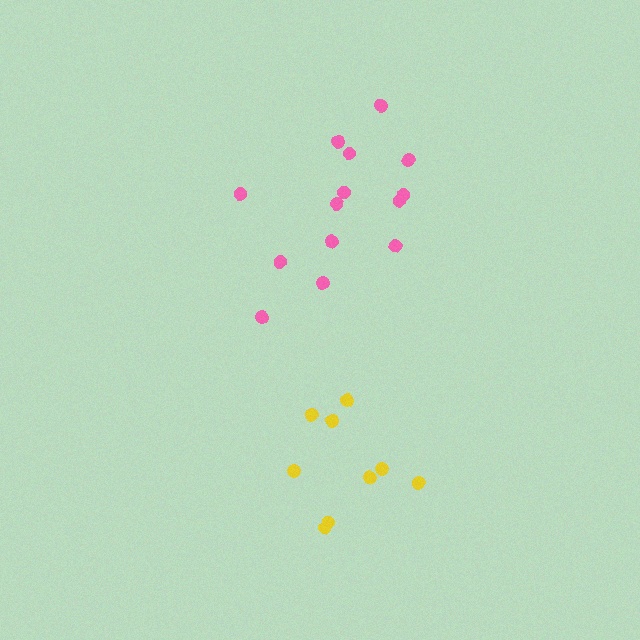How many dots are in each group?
Group 1: 9 dots, Group 2: 14 dots (23 total).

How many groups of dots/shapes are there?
There are 2 groups.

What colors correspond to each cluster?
The clusters are colored: yellow, pink.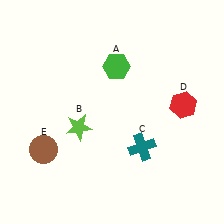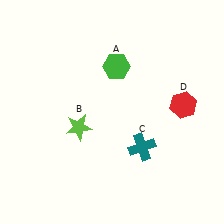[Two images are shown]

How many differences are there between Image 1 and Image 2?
There is 1 difference between the two images.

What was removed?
The brown circle (E) was removed in Image 2.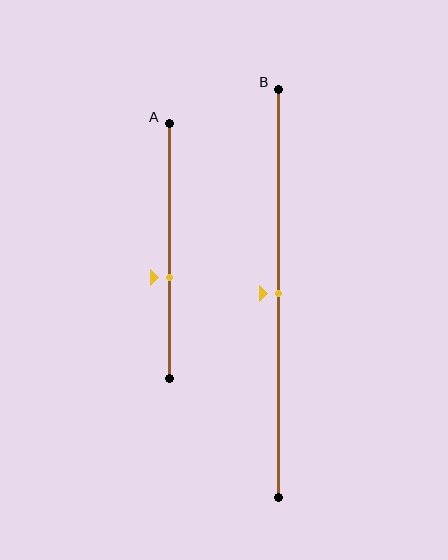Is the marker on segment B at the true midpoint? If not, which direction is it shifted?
Yes, the marker on segment B is at the true midpoint.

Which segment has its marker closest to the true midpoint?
Segment B has its marker closest to the true midpoint.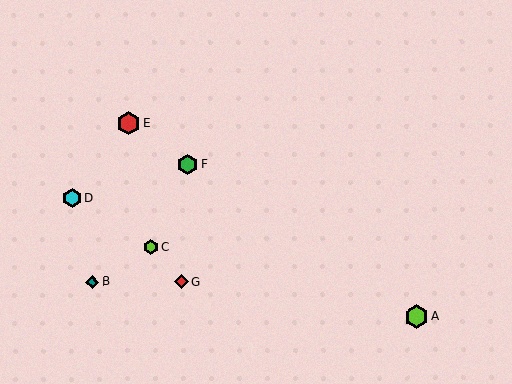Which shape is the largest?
The red hexagon (labeled E) is the largest.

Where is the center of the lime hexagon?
The center of the lime hexagon is at (417, 317).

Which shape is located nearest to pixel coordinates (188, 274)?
The red diamond (labeled G) at (181, 282) is nearest to that location.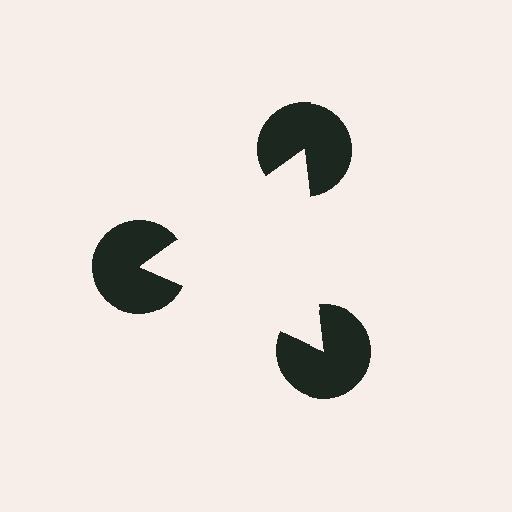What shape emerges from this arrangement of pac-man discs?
An illusory triangle — its edges are inferred from the aligned wedge cuts in the pac-man discs, not physically drawn.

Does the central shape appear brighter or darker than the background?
It typically appears slightly brighter than the background, even though no actual brightness change is drawn.